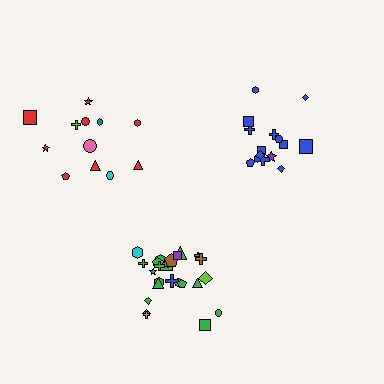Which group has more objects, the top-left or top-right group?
The top-right group.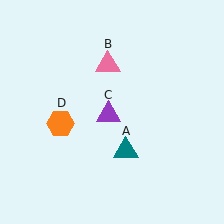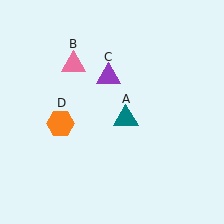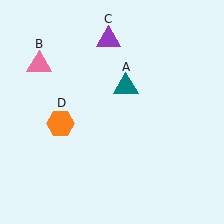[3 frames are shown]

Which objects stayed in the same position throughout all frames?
Orange hexagon (object D) remained stationary.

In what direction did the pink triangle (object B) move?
The pink triangle (object B) moved left.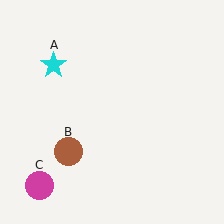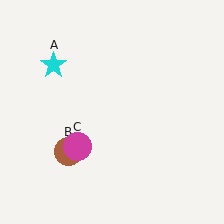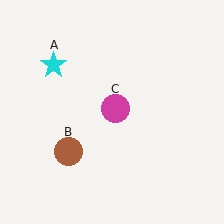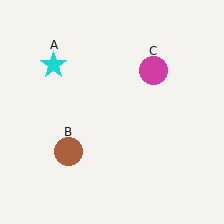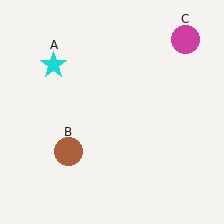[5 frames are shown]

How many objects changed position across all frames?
1 object changed position: magenta circle (object C).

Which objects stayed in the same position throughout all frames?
Cyan star (object A) and brown circle (object B) remained stationary.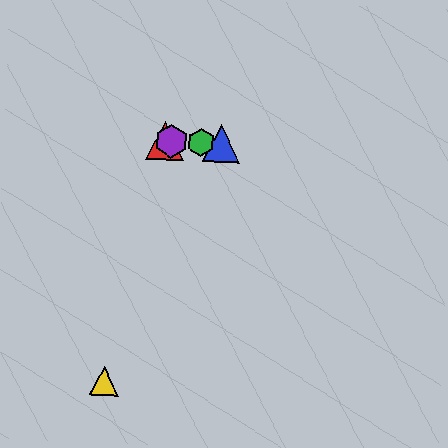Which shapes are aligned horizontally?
The red triangle, the blue triangle, the green hexagon, the purple hexagon are aligned horizontally.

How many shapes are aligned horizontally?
4 shapes (the red triangle, the blue triangle, the green hexagon, the purple hexagon) are aligned horizontally.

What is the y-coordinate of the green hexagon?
The green hexagon is at y≈142.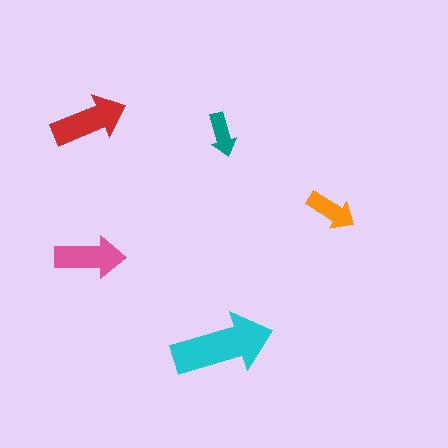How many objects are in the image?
There are 5 objects in the image.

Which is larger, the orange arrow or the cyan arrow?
The cyan one.